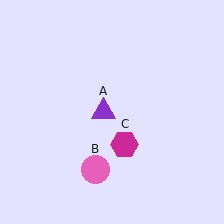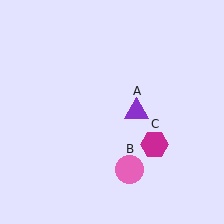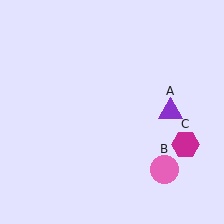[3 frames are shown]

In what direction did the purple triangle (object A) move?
The purple triangle (object A) moved right.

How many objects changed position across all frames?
3 objects changed position: purple triangle (object A), pink circle (object B), magenta hexagon (object C).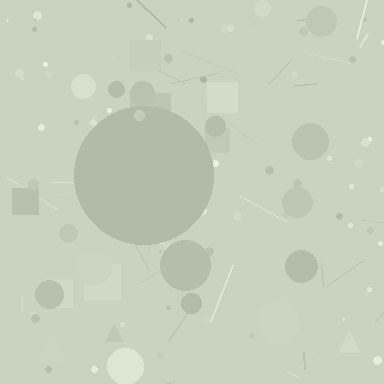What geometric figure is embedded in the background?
A circle is embedded in the background.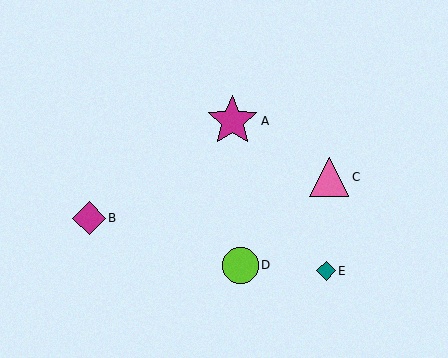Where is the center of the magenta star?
The center of the magenta star is at (232, 121).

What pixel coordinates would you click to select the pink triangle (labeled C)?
Click at (329, 177) to select the pink triangle C.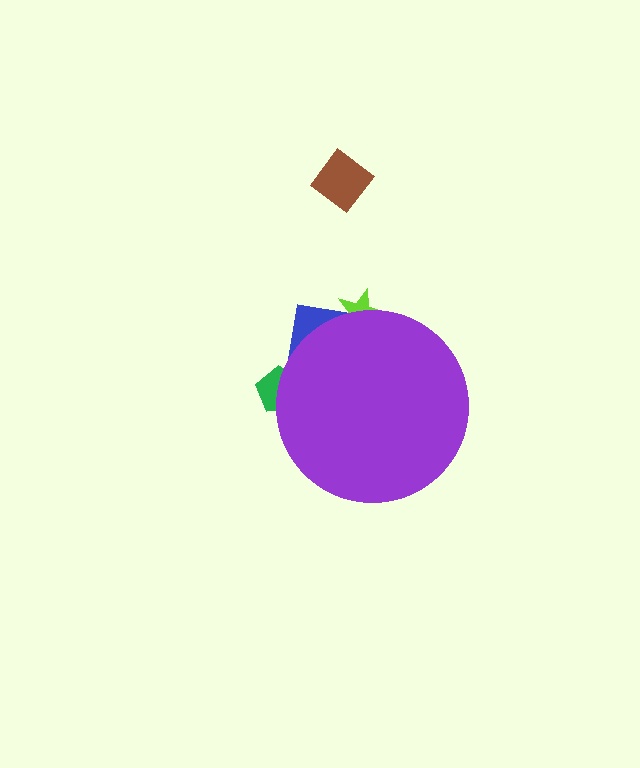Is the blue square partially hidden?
Yes, the blue square is partially hidden behind the purple circle.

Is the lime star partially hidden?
Yes, the lime star is partially hidden behind the purple circle.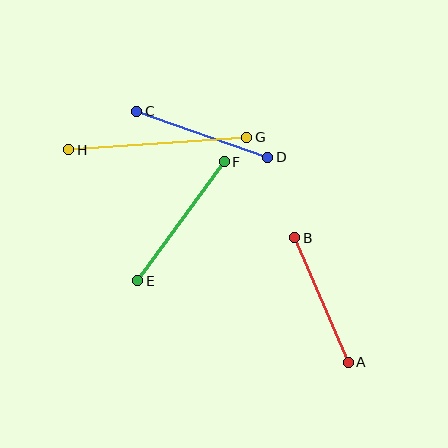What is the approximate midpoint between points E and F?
The midpoint is at approximately (181, 221) pixels.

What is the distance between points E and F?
The distance is approximately 147 pixels.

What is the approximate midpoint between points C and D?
The midpoint is at approximately (202, 134) pixels.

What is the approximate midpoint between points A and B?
The midpoint is at approximately (322, 300) pixels.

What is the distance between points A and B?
The distance is approximately 135 pixels.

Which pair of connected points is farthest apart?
Points G and H are farthest apart.